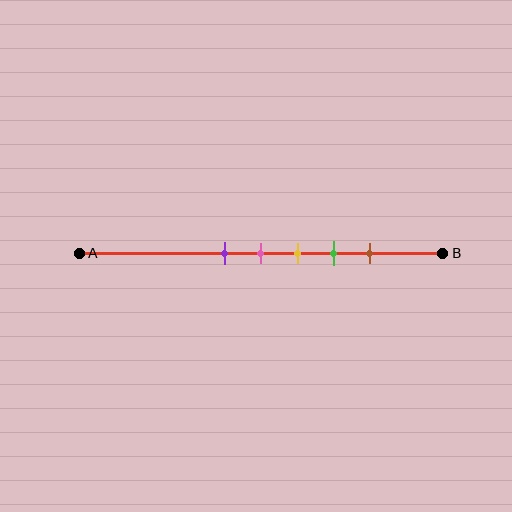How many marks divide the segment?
There are 5 marks dividing the segment.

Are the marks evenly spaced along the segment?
Yes, the marks are approximately evenly spaced.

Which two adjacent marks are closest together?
The purple and pink marks are the closest adjacent pair.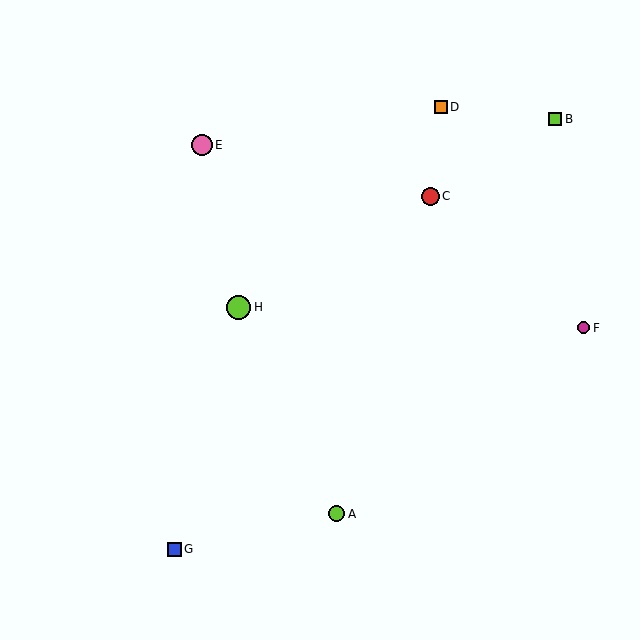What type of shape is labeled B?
Shape B is a lime square.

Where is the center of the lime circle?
The center of the lime circle is at (336, 514).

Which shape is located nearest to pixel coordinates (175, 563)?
The blue square (labeled G) at (174, 549) is nearest to that location.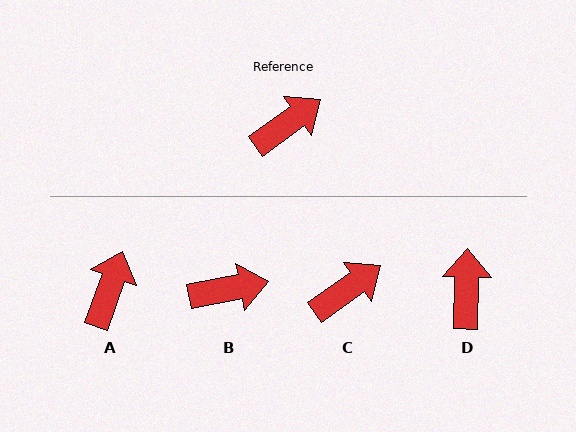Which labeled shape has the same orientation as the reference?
C.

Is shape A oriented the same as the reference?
No, it is off by about 35 degrees.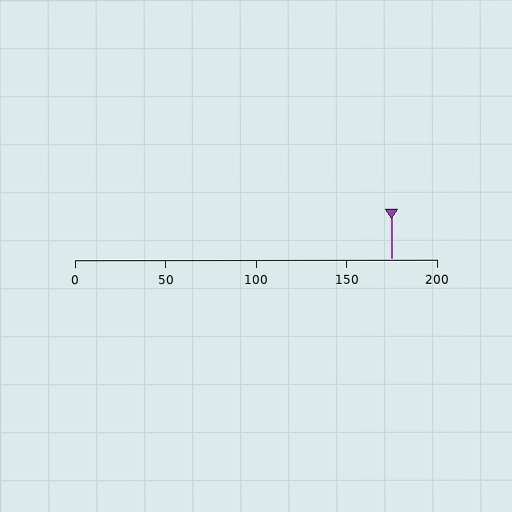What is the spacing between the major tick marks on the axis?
The major ticks are spaced 50 apart.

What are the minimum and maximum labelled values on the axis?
The axis runs from 0 to 200.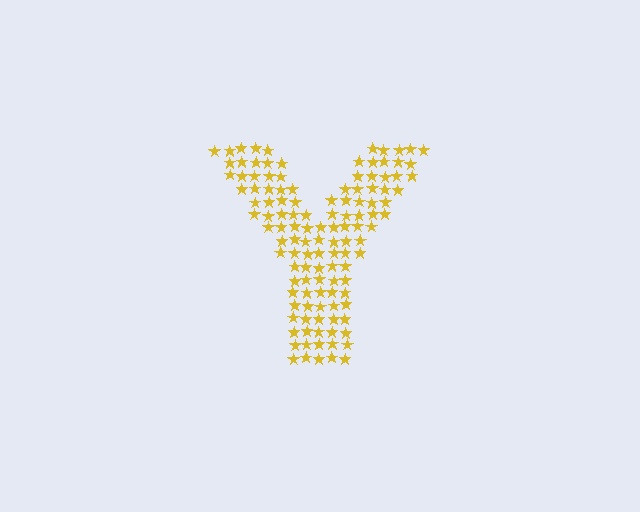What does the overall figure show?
The overall figure shows the letter Y.